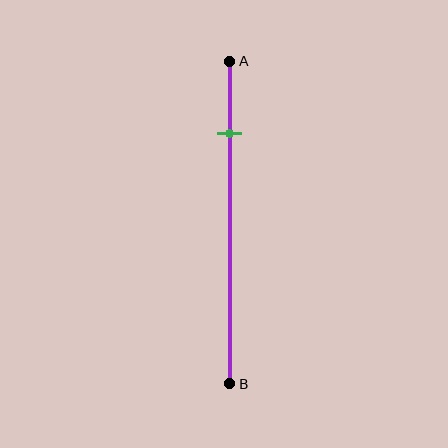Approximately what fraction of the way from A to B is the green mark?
The green mark is approximately 25% of the way from A to B.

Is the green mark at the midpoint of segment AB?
No, the mark is at about 25% from A, not at the 50% midpoint.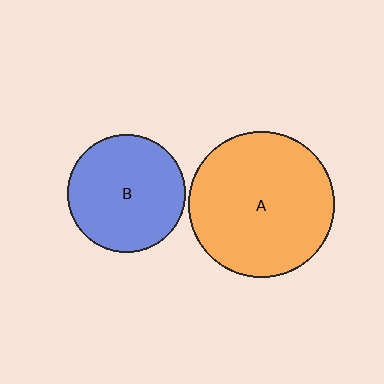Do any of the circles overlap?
No, none of the circles overlap.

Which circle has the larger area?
Circle A (orange).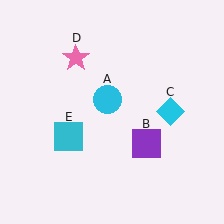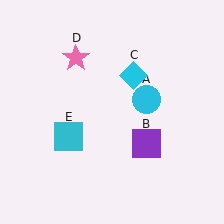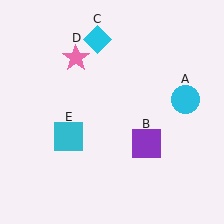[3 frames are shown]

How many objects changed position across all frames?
2 objects changed position: cyan circle (object A), cyan diamond (object C).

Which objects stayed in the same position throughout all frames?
Purple square (object B) and pink star (object D) and cyan square (object E) remained stationary.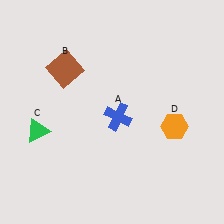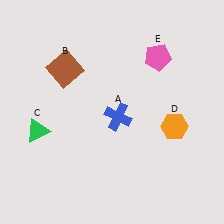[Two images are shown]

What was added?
A pink pentagon (E) was added in Image 2.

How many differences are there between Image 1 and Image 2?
There is 1 difference between the two images.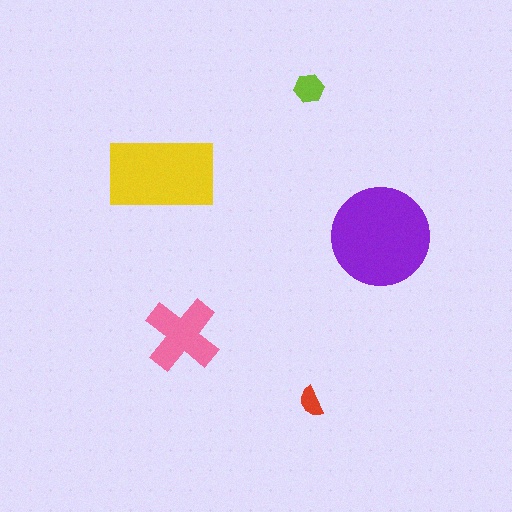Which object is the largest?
The purple circle.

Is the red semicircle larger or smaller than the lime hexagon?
Smaller.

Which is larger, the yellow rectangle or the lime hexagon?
The yellow rectangle.